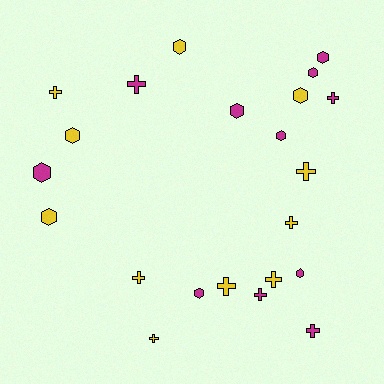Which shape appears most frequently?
Cross, with 11 objects.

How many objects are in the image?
There are 22 objects.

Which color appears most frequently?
Yellow, with 11 objects.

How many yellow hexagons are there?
There are 4 yellow hexagons.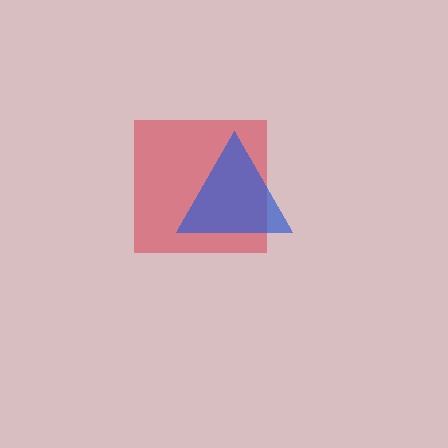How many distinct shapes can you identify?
There are 2 distinct shapes: a red square, a blue triangle.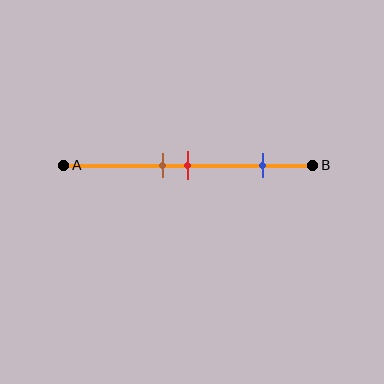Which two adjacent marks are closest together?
The brown and red marks are the closest adjacent pair.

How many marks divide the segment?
There are 3 marks dividing the segment.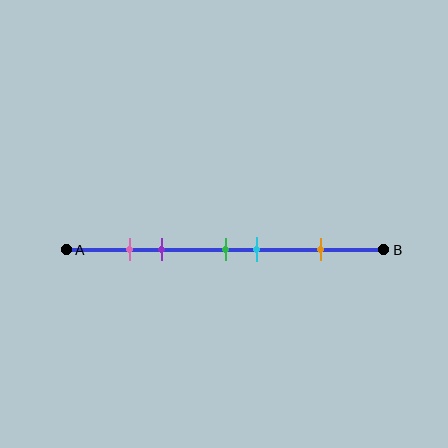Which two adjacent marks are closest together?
The pink and purple marks are the closest adjacent pair.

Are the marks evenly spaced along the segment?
No, the marks are not evenly spaced.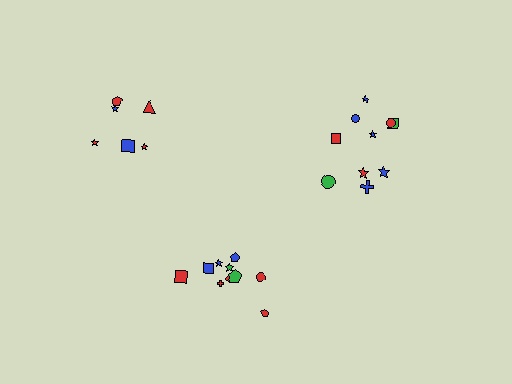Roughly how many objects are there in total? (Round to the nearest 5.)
Roughly 25 objects in total.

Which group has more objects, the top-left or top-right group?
The top-right group.